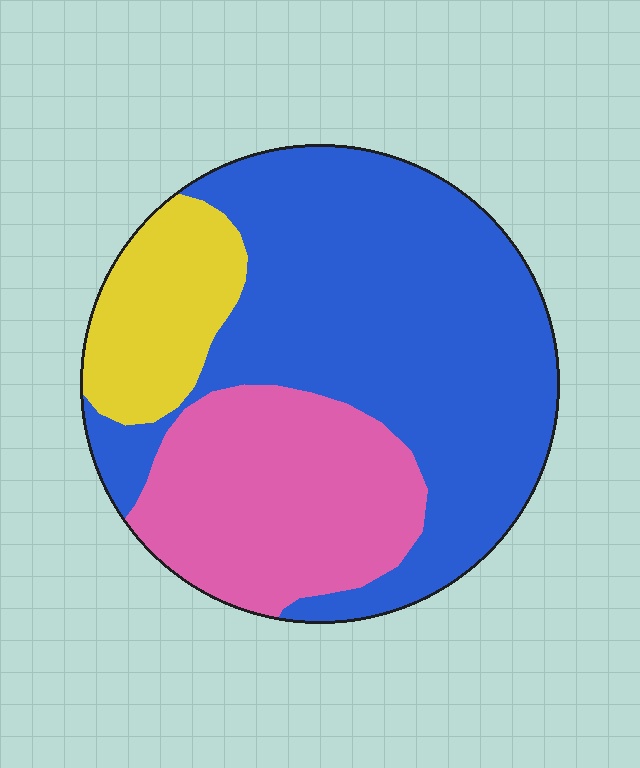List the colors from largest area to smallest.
From largest to smallest: blue, pink, yellow.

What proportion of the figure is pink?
Pink takes up about one quarter (1/4) of the figure.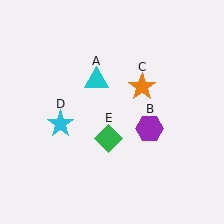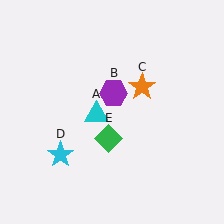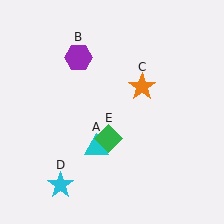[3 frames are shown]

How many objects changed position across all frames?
3 objects changed position: cyan triangle (object A), purple hexagon (object B), cyan star (object D).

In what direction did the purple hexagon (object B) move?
The purple hexagon (object B) moved up and to the left.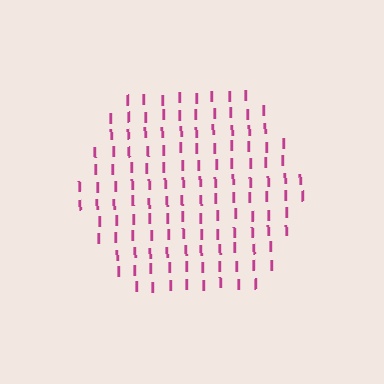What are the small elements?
The small elements are letter I's.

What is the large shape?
The large shape is a hexagon.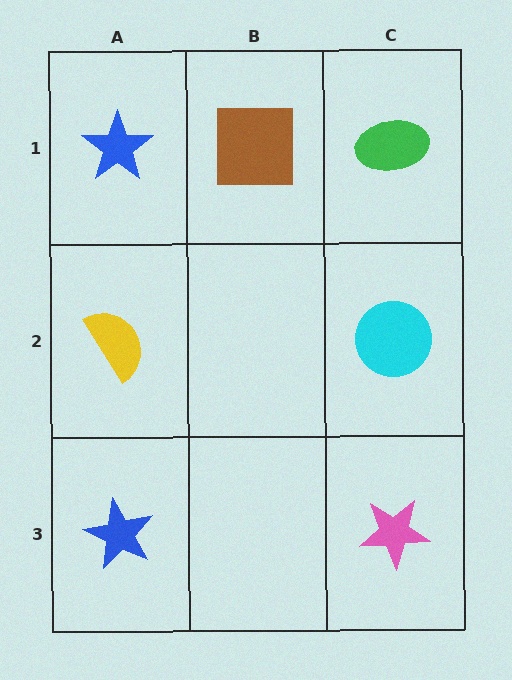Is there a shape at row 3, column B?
No, that cell is empty.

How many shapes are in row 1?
3 shapes.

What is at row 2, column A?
A yellow semicircle.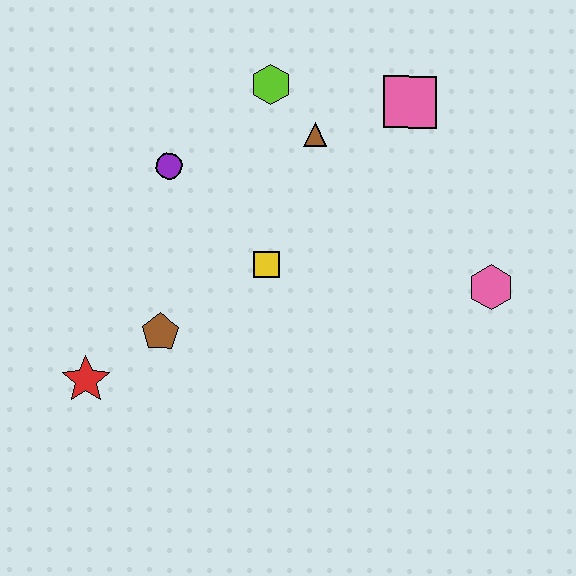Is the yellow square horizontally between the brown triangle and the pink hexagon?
No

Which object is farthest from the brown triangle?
The red star is farthest from the brown triangle.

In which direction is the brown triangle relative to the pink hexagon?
The brown triangle is to the left of the pink hexagon.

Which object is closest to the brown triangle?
The lime hexagon is closest to the brown triangle.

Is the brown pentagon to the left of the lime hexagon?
Yes